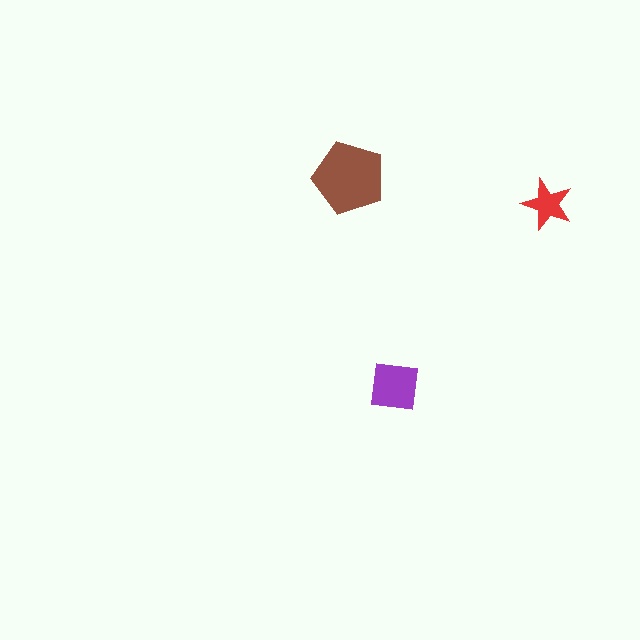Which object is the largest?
The brown pentagon.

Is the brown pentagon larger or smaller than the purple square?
Larger.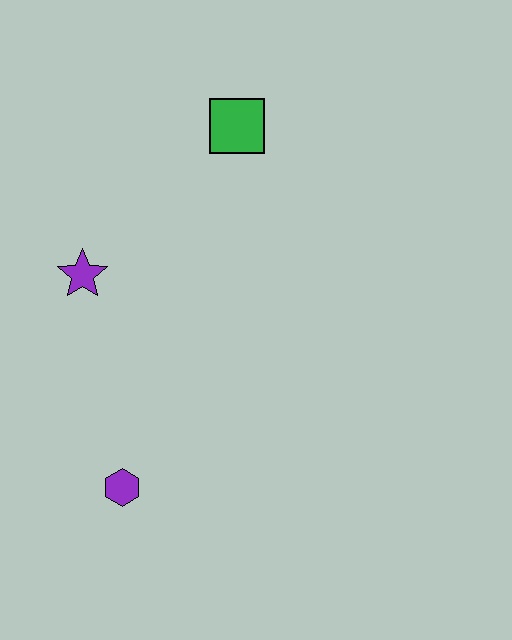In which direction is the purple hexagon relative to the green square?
The purple hexagon is below the green square.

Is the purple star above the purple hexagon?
Yes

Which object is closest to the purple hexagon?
The purple star is closest to the purple hexagon.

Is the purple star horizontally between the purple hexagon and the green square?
No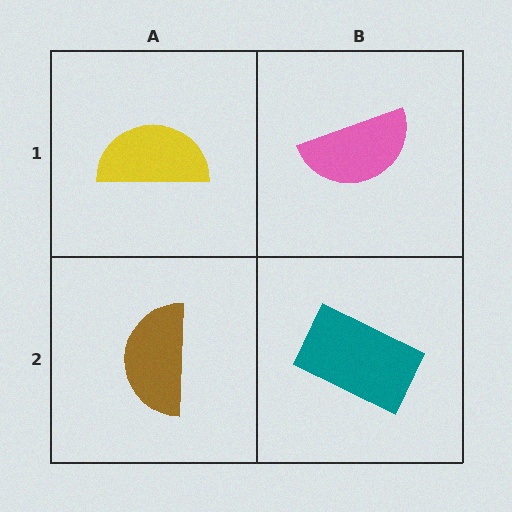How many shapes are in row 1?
2 shapes.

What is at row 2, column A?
A brown semicircle.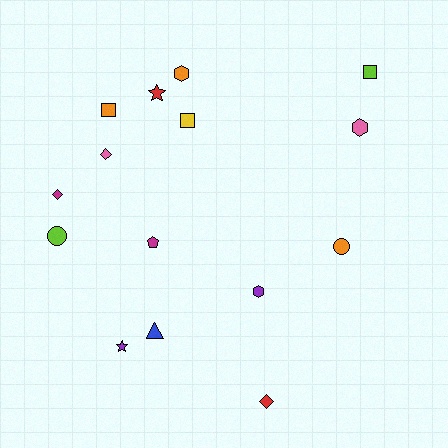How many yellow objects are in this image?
There is 1 yellow object.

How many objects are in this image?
There are 15 objects.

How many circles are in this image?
There are 2 circles.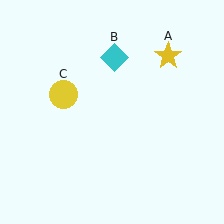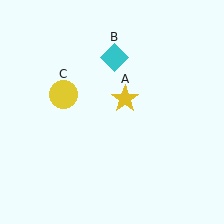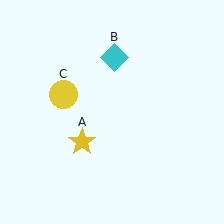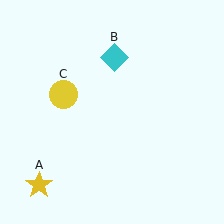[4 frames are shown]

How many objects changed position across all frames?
1 object changed position: yellow star (object A).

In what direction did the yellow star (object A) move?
The yellow star (object A) moved down and to the left.